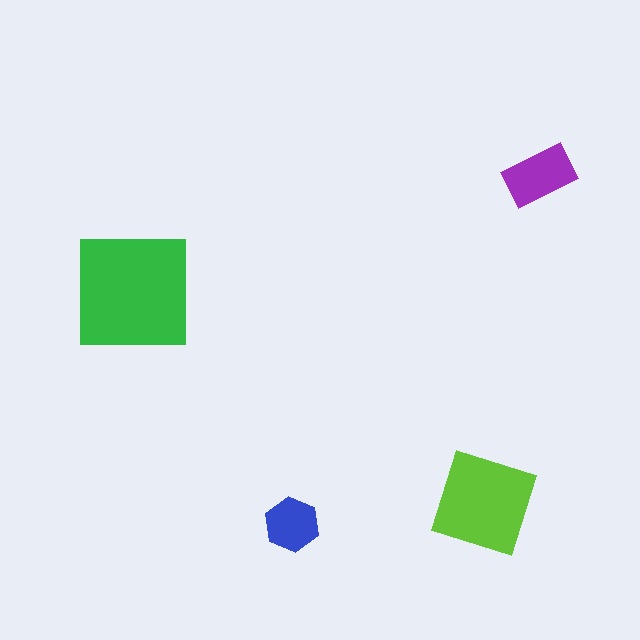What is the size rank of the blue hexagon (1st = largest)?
4th.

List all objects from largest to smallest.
The green square, the lime diamond, the purple rectangle, the blue hexagon.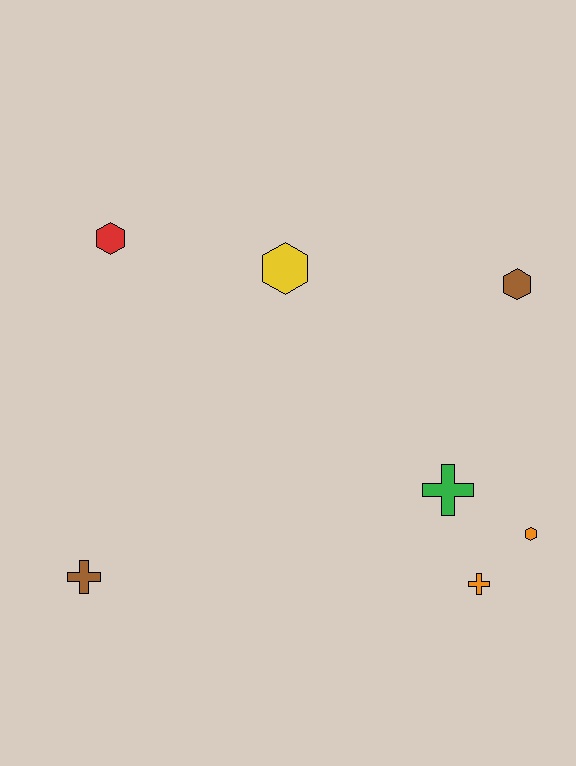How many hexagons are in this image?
There are 4 hexagons.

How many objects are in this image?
There are 7 objects.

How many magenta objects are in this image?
There are no magenta objects.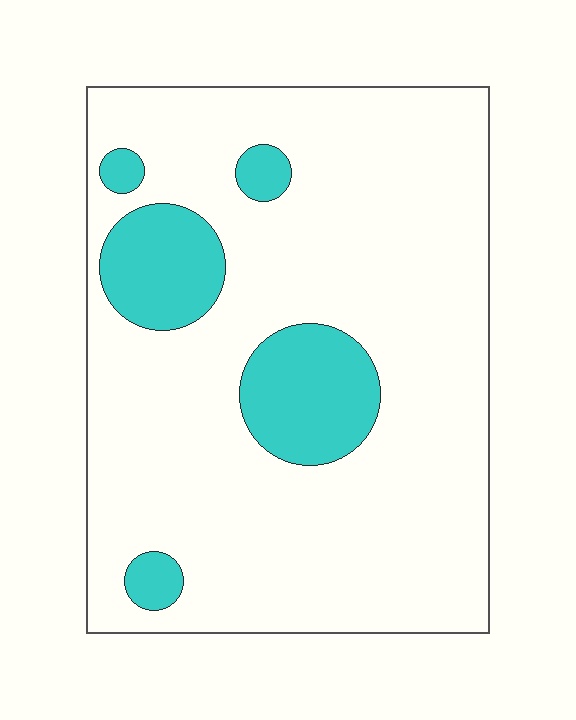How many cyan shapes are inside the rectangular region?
5.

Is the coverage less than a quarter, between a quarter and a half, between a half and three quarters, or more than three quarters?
Less than a quarter.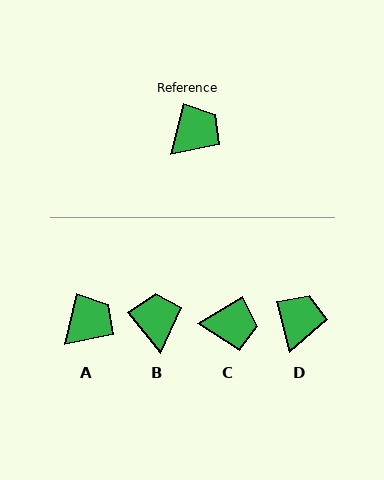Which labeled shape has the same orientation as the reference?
A.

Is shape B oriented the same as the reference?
No, it is off by about 53 degrees.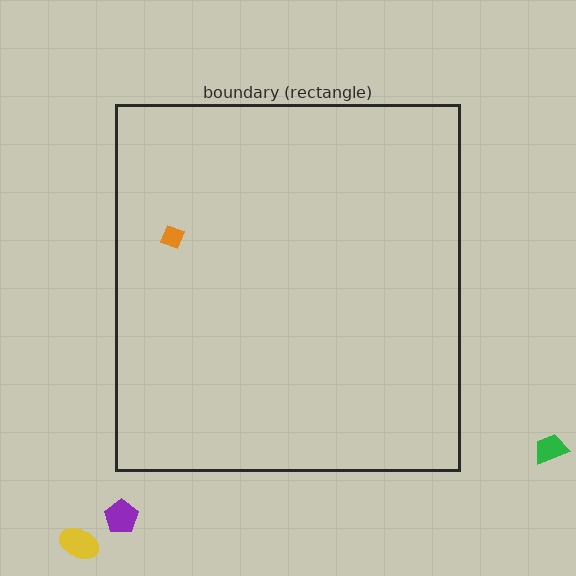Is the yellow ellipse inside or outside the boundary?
Outside.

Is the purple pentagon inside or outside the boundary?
Outside.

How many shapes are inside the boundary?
1 inside, 3 outside.